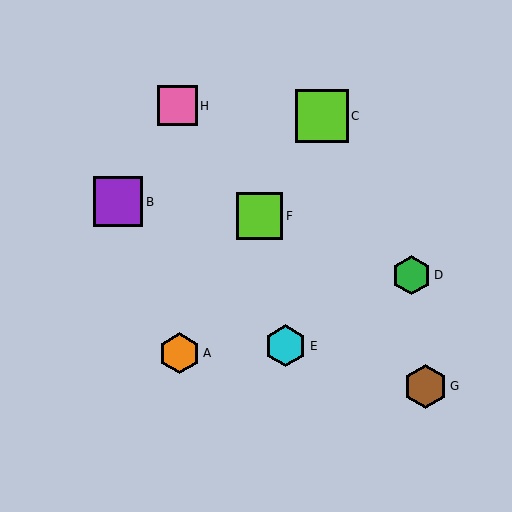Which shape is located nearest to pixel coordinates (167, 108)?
The pink square (labeled H) at (177, 106) is nearest to that location.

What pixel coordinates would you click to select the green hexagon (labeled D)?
Click at (412, 275) to select the green hexagon D.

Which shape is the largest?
The lime square (labeled C) is the largest.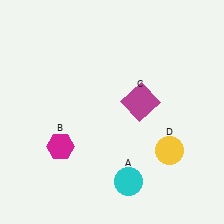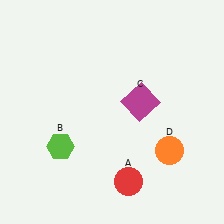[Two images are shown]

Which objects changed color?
A changed from cyan to red. B changed from magenta to lime. D changed from yellow to orange.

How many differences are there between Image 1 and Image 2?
There are 3 differences between the two images.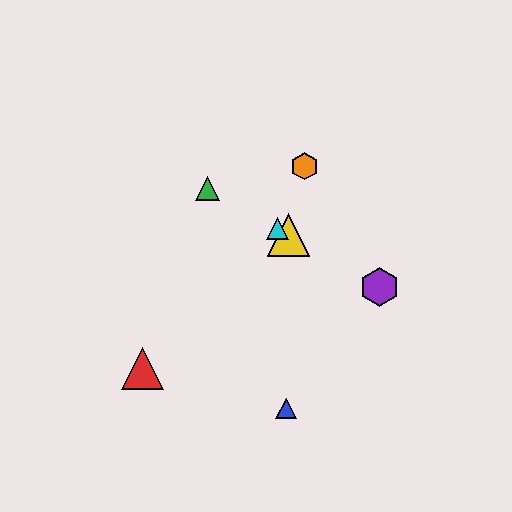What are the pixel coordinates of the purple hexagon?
The purple hexagon is at (379, 287).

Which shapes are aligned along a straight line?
The green triangle, the yellow triangle, the purple hexagon, the cyan triangle are aligned along a straight line.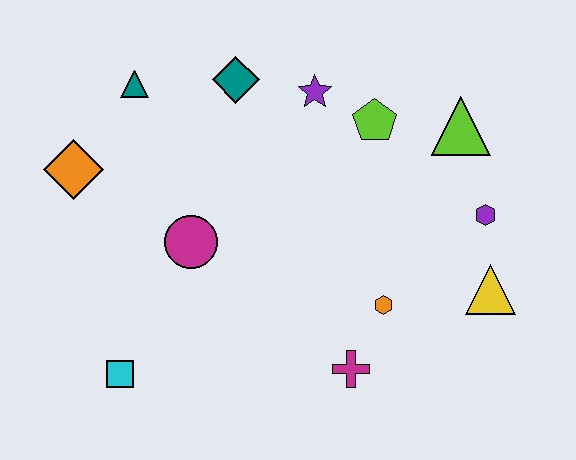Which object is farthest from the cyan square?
The lime triangle is farthest from the cyan square.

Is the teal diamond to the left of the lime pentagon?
Yes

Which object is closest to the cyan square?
The magenta circle is closest to the cyan square.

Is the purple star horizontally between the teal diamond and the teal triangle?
No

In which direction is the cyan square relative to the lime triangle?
The cyan square is to the left of the lime triangle.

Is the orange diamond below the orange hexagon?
No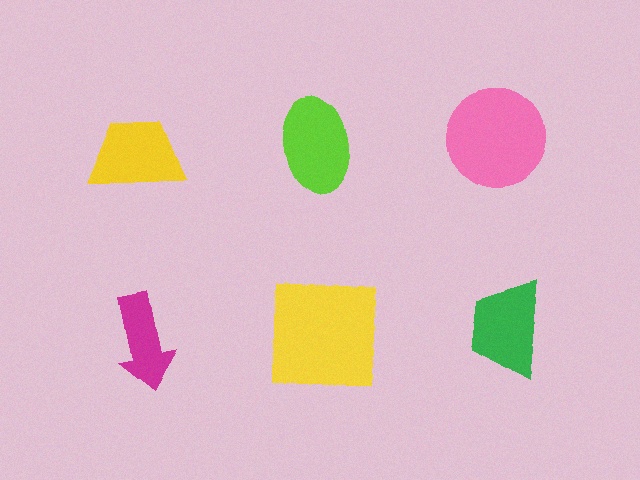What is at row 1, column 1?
A yellow trapezoid.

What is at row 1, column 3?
A pink circle.